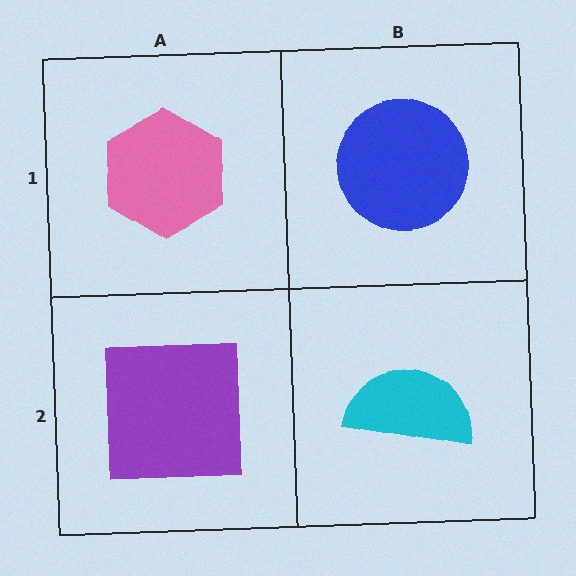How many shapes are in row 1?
2 shapes.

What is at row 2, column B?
A cyan semicircle.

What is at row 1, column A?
A pink hexagon.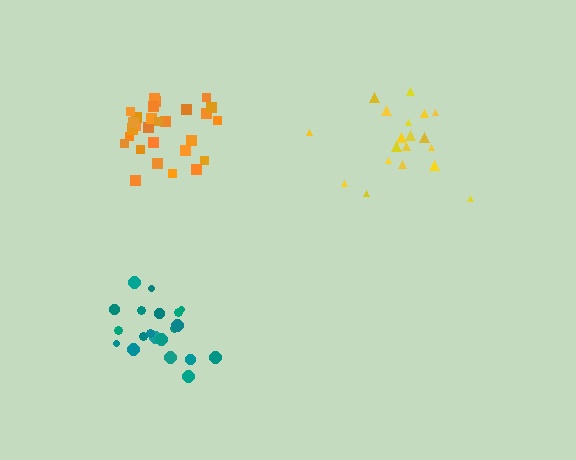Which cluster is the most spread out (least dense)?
Yellow.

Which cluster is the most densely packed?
Orange.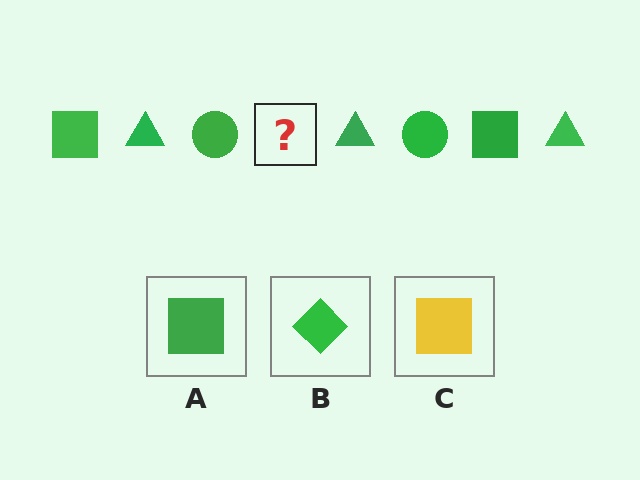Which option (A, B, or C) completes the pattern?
A.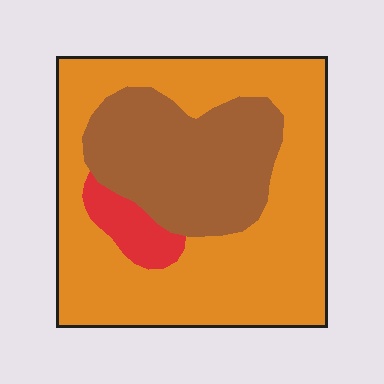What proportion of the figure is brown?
Brown takes up about one third (1/3) of the figure.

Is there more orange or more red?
Orange.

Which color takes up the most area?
Orange, at roughly 65%.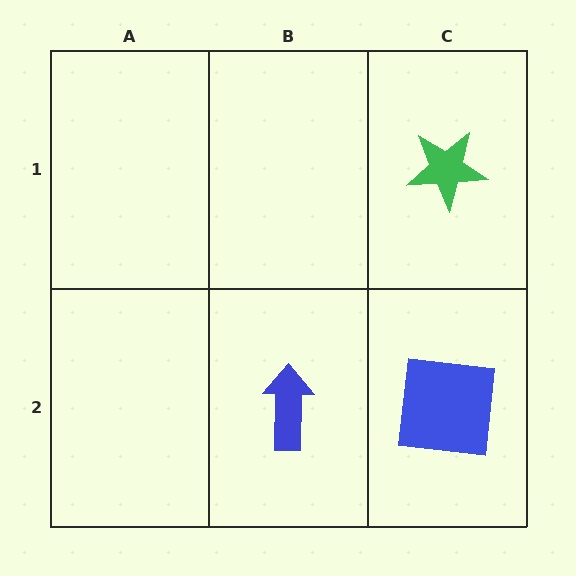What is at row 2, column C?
A blue square.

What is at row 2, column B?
A blue arrow.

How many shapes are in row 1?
1 shape.